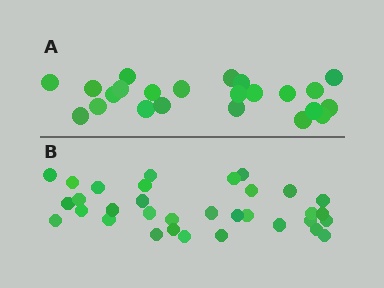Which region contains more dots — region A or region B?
Region B (the bottom region) has more dots.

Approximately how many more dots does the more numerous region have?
Region B has roughly 10 or so more dots than region A.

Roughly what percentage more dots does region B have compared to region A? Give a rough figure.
About 45% more.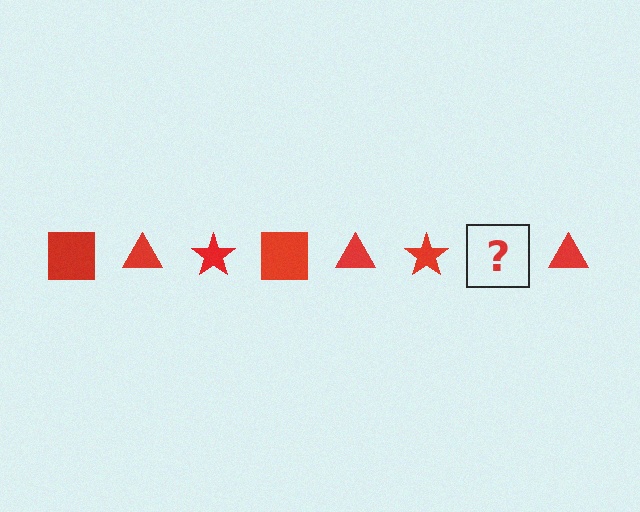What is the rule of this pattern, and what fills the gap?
The rule is that the pattern cycles through square, triangle, star shapes in red. The gap should be filled with a red square.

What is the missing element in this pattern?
The missing element is a red square.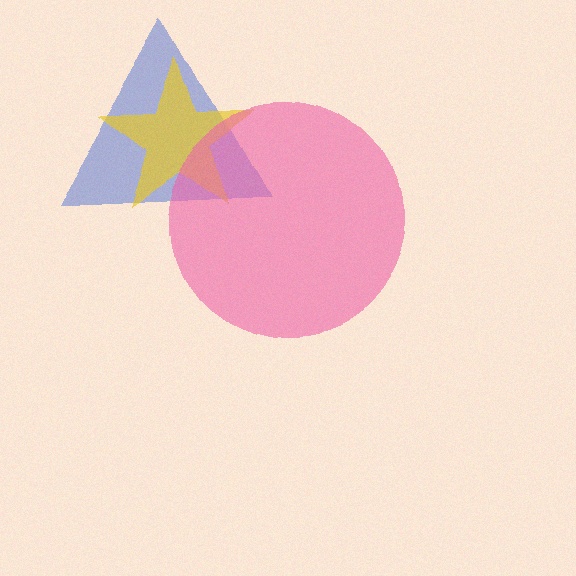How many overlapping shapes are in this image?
There are 3 overlapping shapes in the image.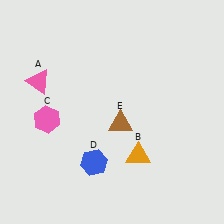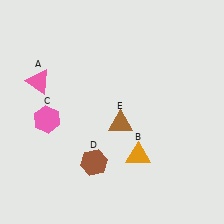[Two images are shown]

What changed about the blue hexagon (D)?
In Image 1, D is blue. In Image 2, it changed to brown.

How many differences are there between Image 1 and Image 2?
There is 1 difference between the two images.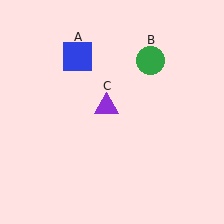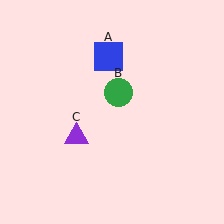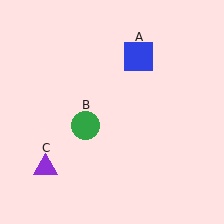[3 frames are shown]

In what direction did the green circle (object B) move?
The green circle (object B) moved down and to the left.